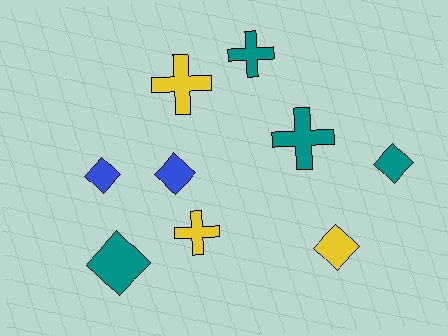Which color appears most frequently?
Teal, with 4 objects.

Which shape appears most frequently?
Diamond, with 5 objects.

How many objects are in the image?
There are 9 objects.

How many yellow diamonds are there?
There is 1 yellow diamond.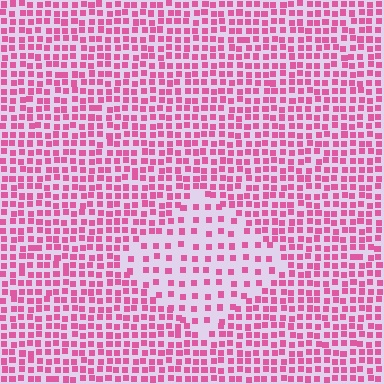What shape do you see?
I see a diamond.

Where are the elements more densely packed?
The elements are more densely packed outside the diamond boundary.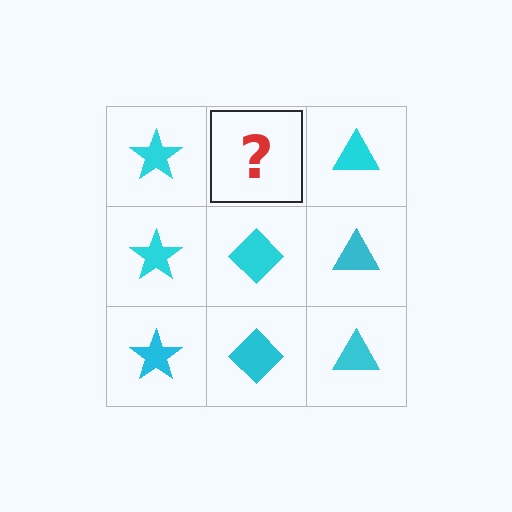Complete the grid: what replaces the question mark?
The question mark should be replaced with a cyan diamond.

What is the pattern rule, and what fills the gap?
The rule is that each column has a consistent shape. The gap should be filled with a cyan diamond.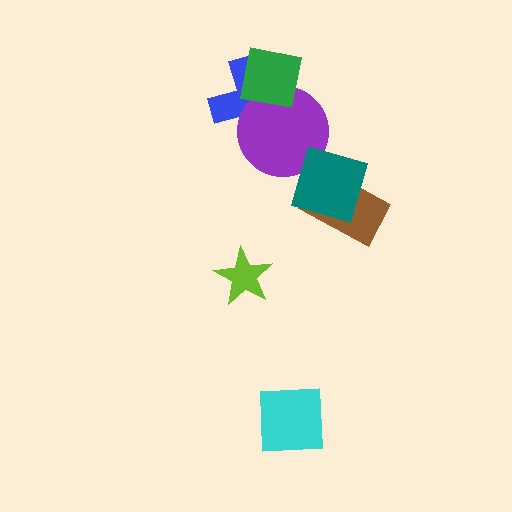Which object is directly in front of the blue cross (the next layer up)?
The purple circle is directly in front of the blue cross.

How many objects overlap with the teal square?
1 object overlaps with the teal square.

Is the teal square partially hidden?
No, no other shape covers it.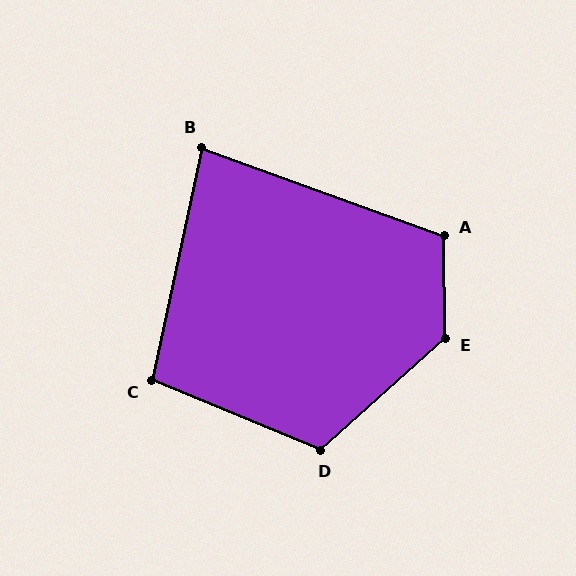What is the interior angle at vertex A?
Approximately 110 degrees (obtuse).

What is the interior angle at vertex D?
Approximately 116 degrees (obtuse).